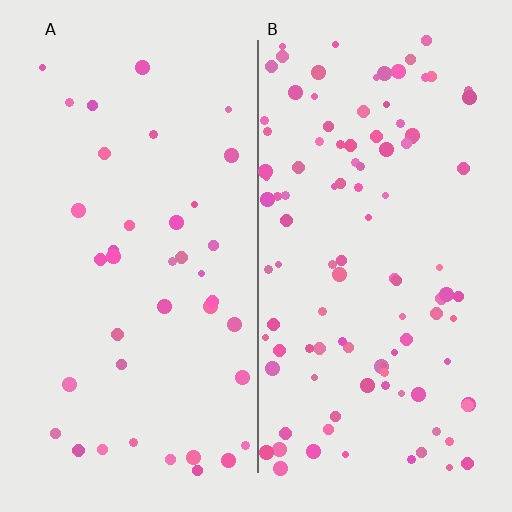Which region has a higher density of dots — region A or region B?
B (the right).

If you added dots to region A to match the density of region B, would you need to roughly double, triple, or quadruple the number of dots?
Approximately triple.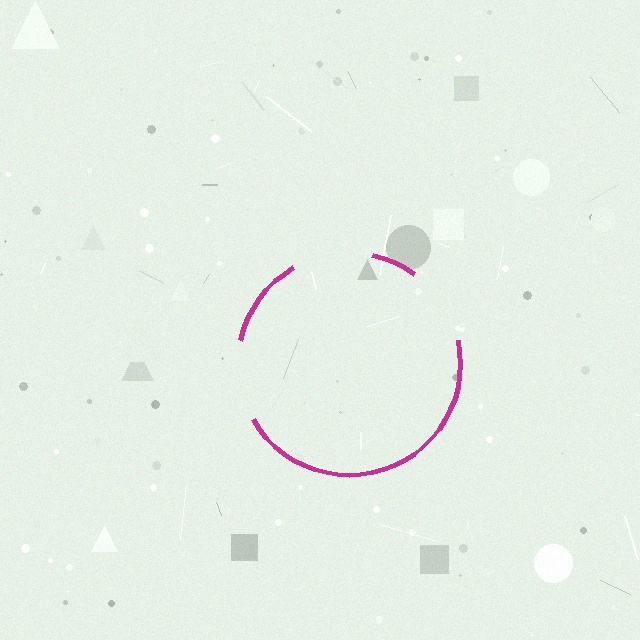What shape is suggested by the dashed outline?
The dashed outline suggests a circle.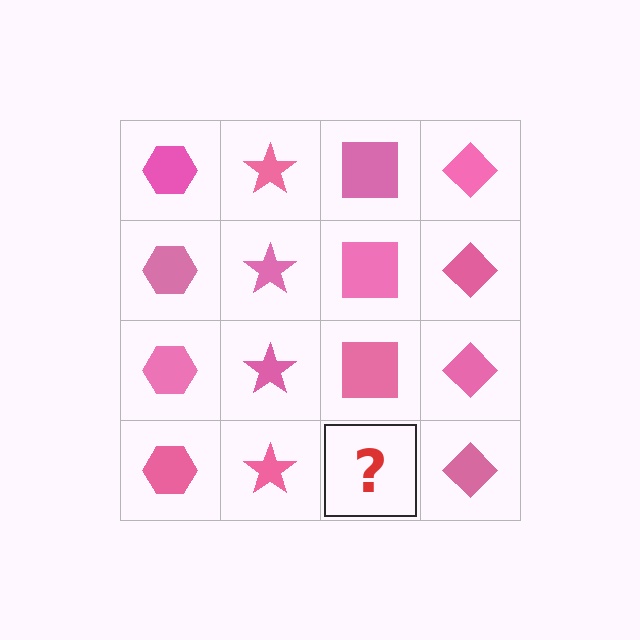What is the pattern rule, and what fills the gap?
The rule is that each column has a consistent shape. The gap should be filled with a pink square.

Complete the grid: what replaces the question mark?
The question mark should be replaced with a pink square.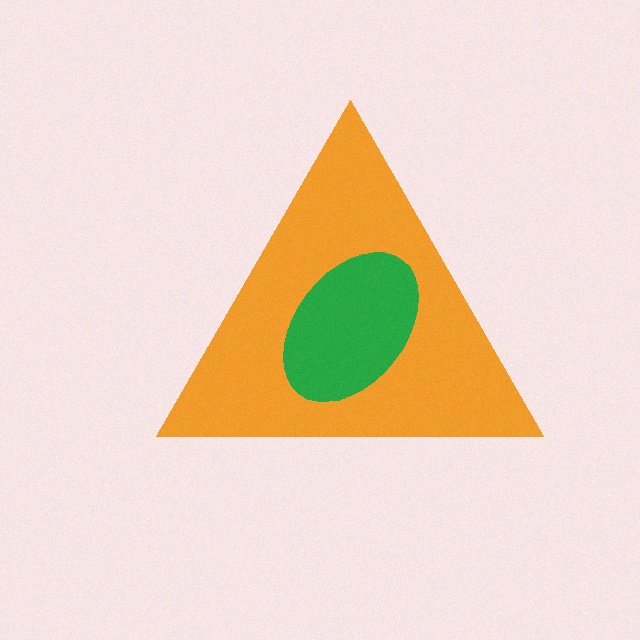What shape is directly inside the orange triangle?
The green ellipse.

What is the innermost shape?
The green ellipse.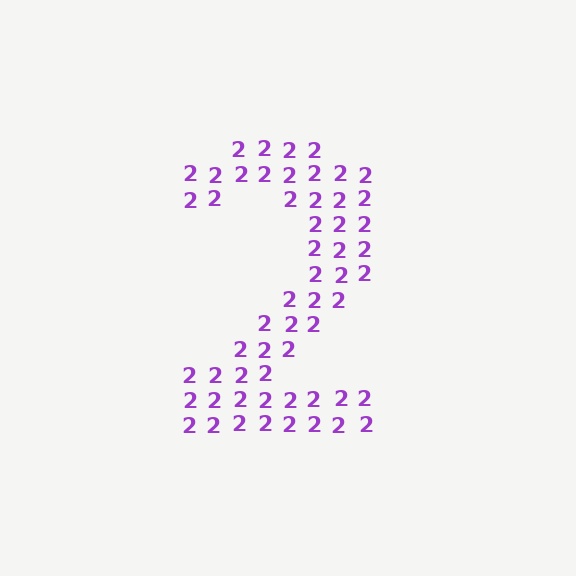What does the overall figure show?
The overall figure shows the digit 2.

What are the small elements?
The small elements are digit 2's.